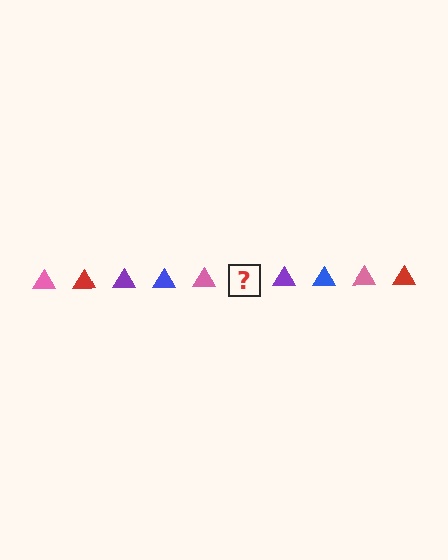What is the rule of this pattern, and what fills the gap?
The rule is that the pattern cycles through pink, red, purple, blue triangles. The gap should be filled with a red triangle.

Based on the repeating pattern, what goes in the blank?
The blank should be a red triangle.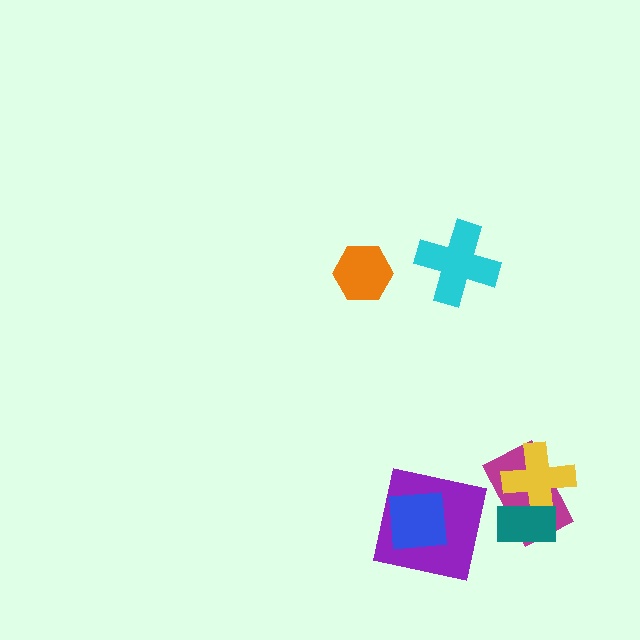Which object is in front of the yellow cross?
The teal rectangle is in front of the yellow cross.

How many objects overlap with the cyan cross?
0 objects overlap with the cyan cross.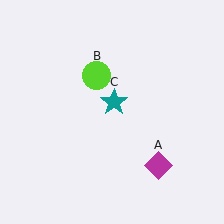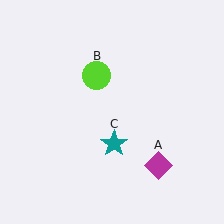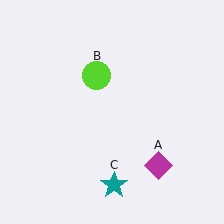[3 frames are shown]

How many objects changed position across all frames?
1 object changed position: teal star (object C).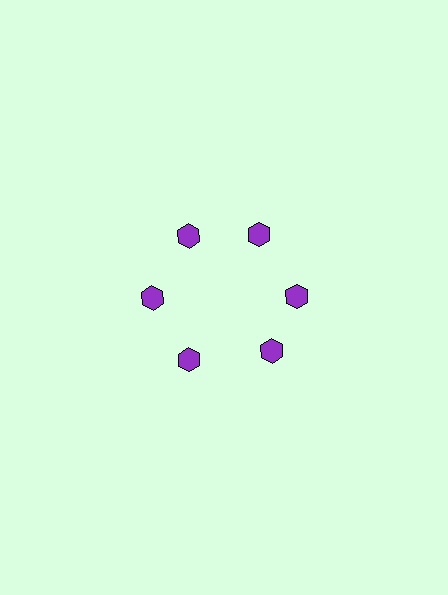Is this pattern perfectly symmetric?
No. The 6 purple hexagons are arranged in a ring, but one element near the 5 o'clock position is rotated out of alignment along the ring, breaking the 6-fold rotational symmetry.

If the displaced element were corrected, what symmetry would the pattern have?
It would have 6-fold rotational symmetry — the pattern would map onto itself every 60 degrees.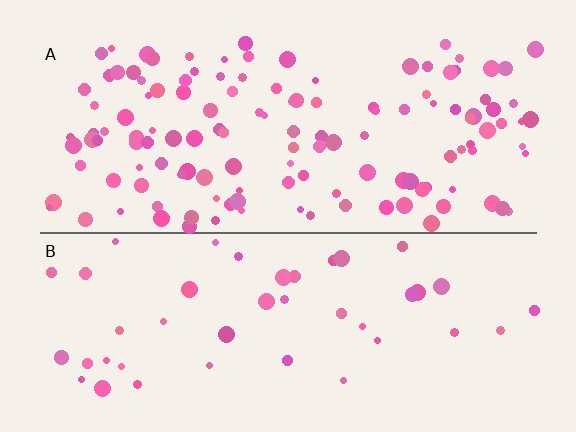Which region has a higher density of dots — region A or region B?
A (the top).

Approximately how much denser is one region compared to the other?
Approximately 2.9× — region A over region B.